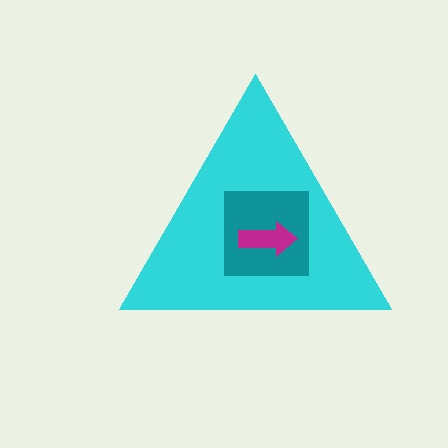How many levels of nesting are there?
3.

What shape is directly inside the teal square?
The magenta arrow.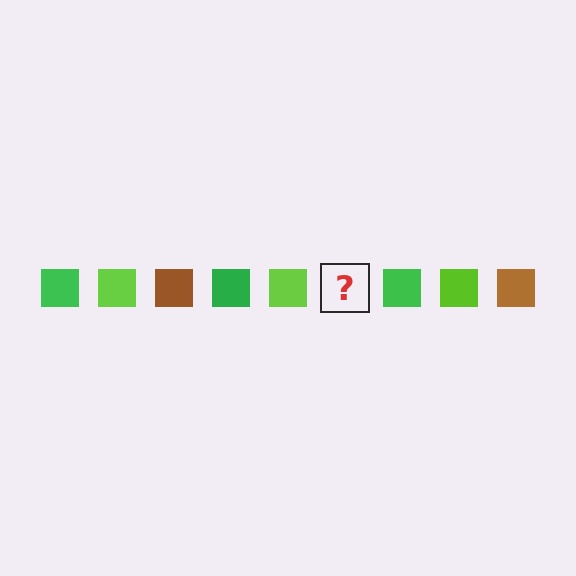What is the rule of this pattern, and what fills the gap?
The rule is that the pattern cycles through green, lime, brown squares. The gap should be filled with a brown square.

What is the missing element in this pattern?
The missing element is a brown square.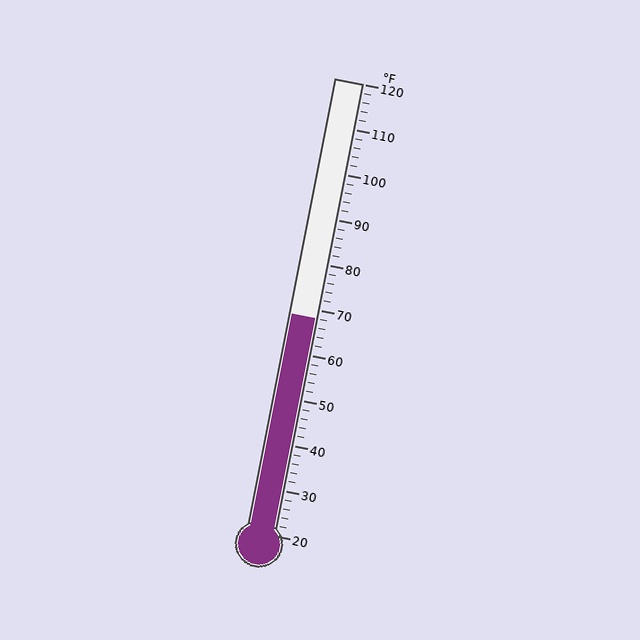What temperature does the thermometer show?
The thermometer shows approximately 68°F.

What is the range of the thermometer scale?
The thermometer scale ranges from 20°F to 120°F.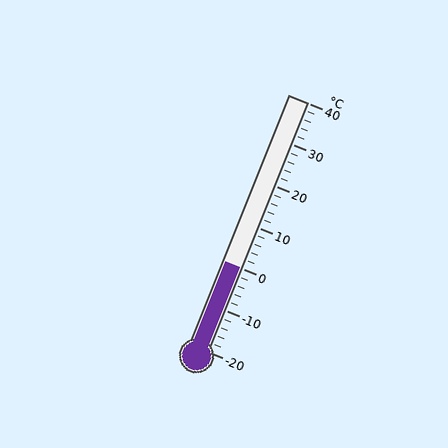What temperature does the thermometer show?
The thermometer shows approximately 0°C.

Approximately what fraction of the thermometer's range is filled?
The thermometer is filled to approximately 35% of its range.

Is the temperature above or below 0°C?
The temperature is at 0°C.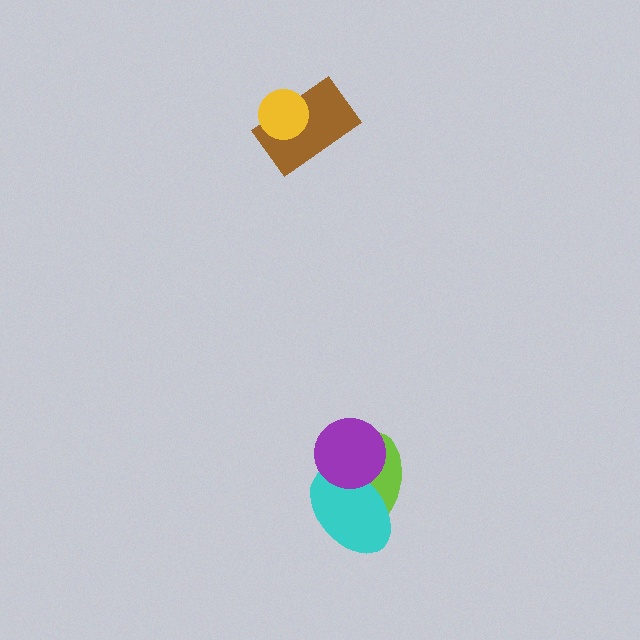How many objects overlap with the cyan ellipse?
2 objects overlap with the cyan ellipse.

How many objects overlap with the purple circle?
2 objects overlap with the purple circle.